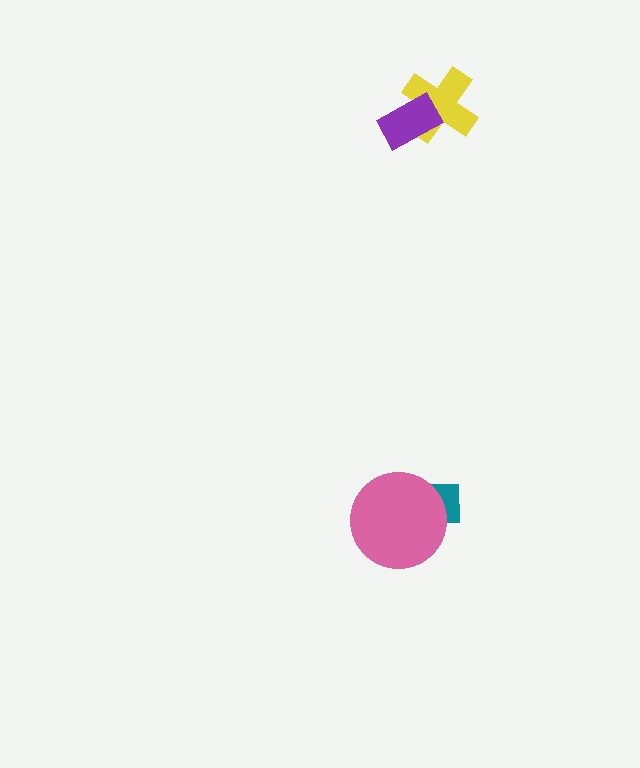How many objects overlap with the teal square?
1 object overlaps with the teal square.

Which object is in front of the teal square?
The pink circle is in front of the teal square.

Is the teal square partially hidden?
Yes, it is partially covered by another shape.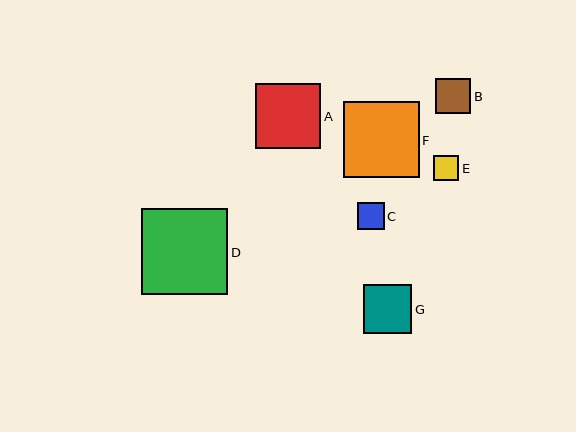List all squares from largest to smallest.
From largest to smallest: D, F, A, G, B, C, E.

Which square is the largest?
Square D is the largest with a size of approximately 86 pixels.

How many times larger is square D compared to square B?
Square D is approximately 2.4 times the size of square B.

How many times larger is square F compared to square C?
Square F is approximately 2.8 times the size of square C.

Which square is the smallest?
Square E is the smallest with a size of approximately 25 pixels.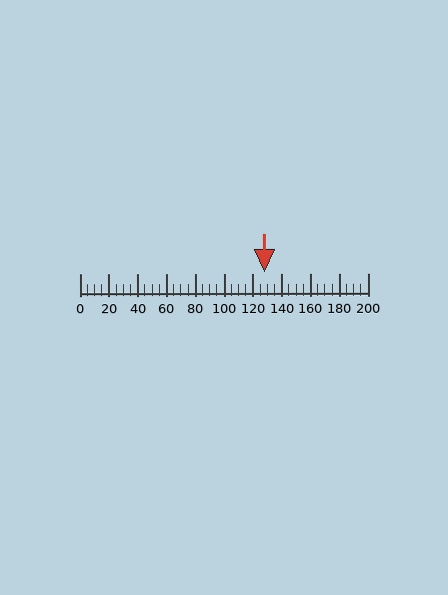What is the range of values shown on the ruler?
The ruler shows values from 0 to 200.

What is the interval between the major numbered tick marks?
The major tick marks are spaced 20 units apart.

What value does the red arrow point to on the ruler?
The red arrow points to approximately 128.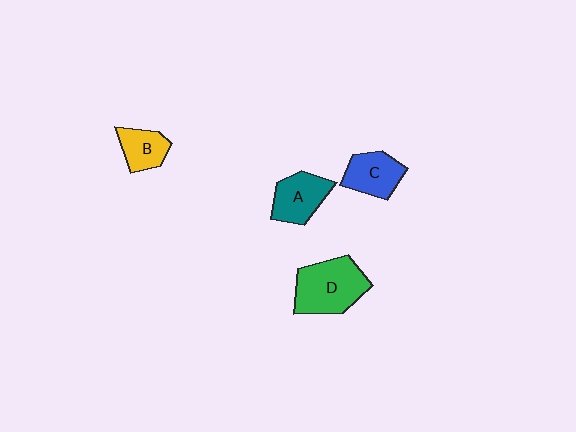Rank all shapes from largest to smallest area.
From largest to smallest: D (green), A (teal), C (blue), B (yellow).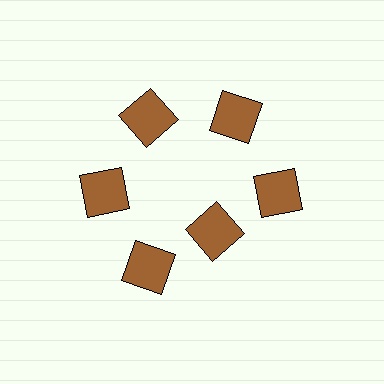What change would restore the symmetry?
The symmetry would be restored by moving it outward, back onto the ring so that all 6 squares sit at equal angles and equal distance from the center.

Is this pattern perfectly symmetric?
No. The 6 brown squares are arranged in a ring, but one element near the 5 o'clock position is pulled inward toward the center, breaking the 6-fold rotational symmetry.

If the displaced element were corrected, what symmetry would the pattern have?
It would have 6-fold rotational symmetry — the pattern would map onto itself every 60 degrees.